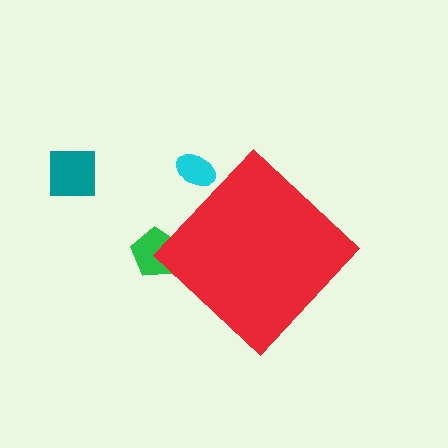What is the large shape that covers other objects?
A red diamond.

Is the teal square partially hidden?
No, the teal square is fully visible.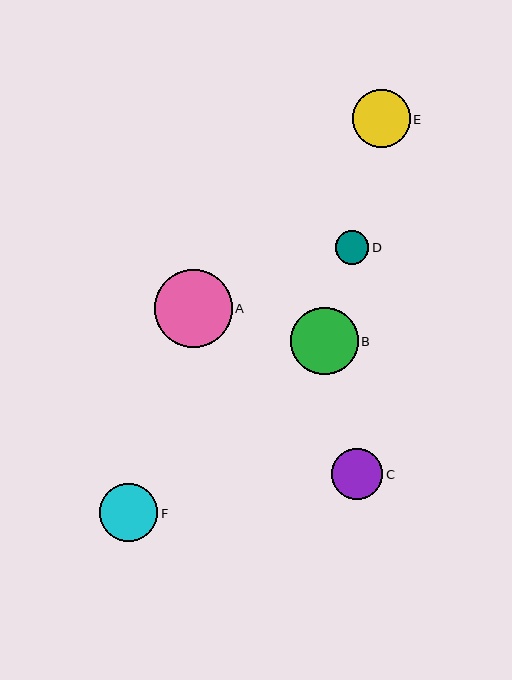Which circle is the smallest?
Circle D is the smallest with a size of approximately 34 pixels.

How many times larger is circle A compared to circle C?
Circle A is approximately 1.5 times the size of circle C.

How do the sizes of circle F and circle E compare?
Circle F and circle E are approximately the same size.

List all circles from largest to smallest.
From largest to smallest: A, B, F, E, C, D.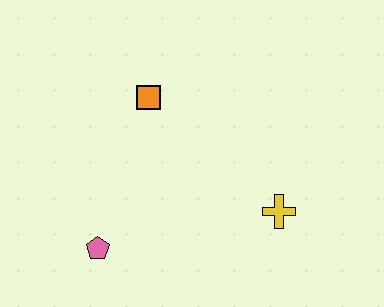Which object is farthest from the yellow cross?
The pink pentagon is farthest from the yellow cross.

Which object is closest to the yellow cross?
The orange square is closest to the yellow cross.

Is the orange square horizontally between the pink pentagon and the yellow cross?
Yes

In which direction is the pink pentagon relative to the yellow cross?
The pink pentagon is to the left of the yellow cross.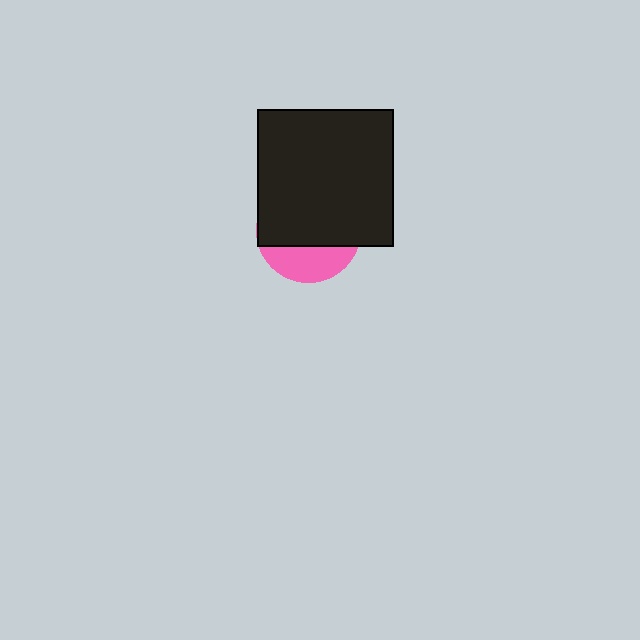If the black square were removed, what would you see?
You would see the complete pink circle.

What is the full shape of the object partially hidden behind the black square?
The partially hidden object is a pink circle.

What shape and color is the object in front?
The object in front is a black square.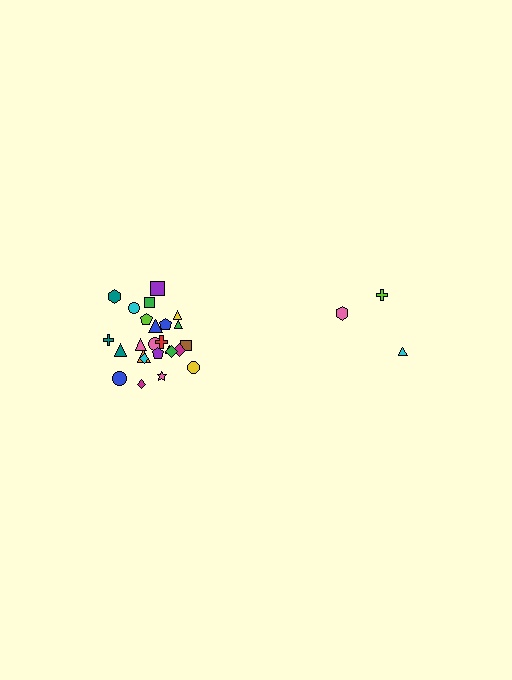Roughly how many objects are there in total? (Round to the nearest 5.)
Roughly 30 objects in total.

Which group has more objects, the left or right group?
The left group.